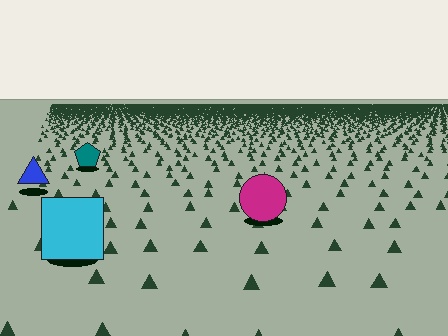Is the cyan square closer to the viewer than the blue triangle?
Yes. The cyan square is closer — you can tell from the texture gradient: the ground texture is coarser near it.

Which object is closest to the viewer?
The cyan square is closest. The texture marks near it are larger and more spread out.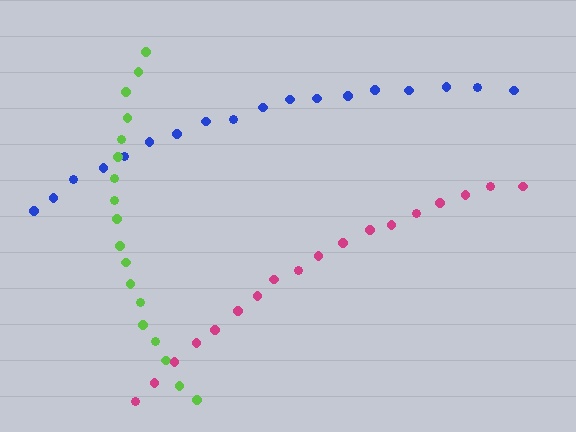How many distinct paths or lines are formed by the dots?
There are 3 distinct paths.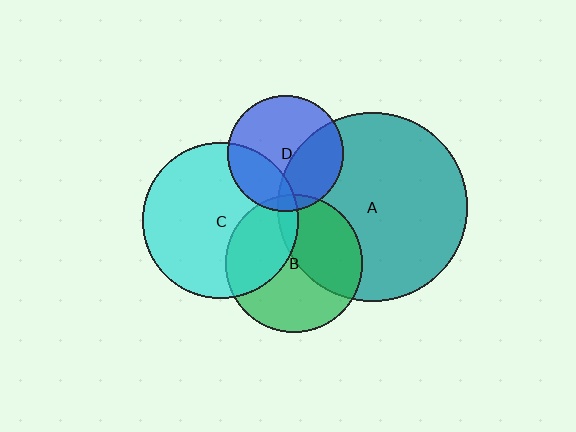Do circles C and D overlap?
Yes.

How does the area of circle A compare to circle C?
Approximately 1.5 times.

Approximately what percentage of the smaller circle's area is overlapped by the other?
Approximately 25%.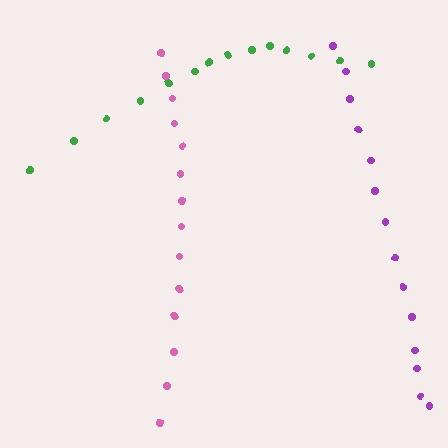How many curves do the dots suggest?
There are 3 distinct paths.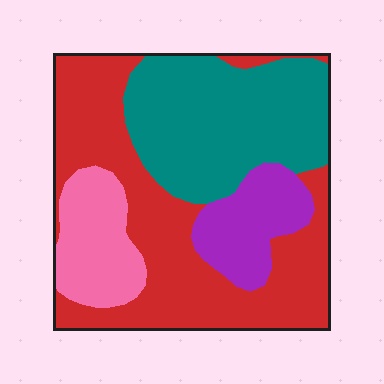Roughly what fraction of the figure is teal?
Teal takes up about one third (1/3) of the figure.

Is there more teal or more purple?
Teal.